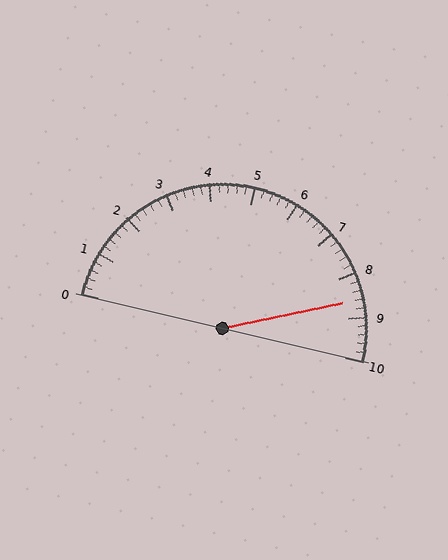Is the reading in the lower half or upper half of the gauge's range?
The reading is in the upper half of the range (0 to 10).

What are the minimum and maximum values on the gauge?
The gauge ranges from 0 to 10.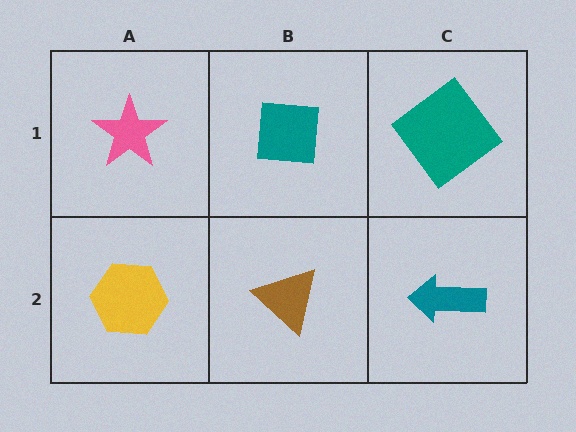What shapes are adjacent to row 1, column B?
A brown triangle (row 2, column B), a pink star (row 1, column A), a teal diamond (row 1, column C).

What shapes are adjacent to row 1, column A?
A yellow hexagon (row 2, column A), a teal square (row 1, column B).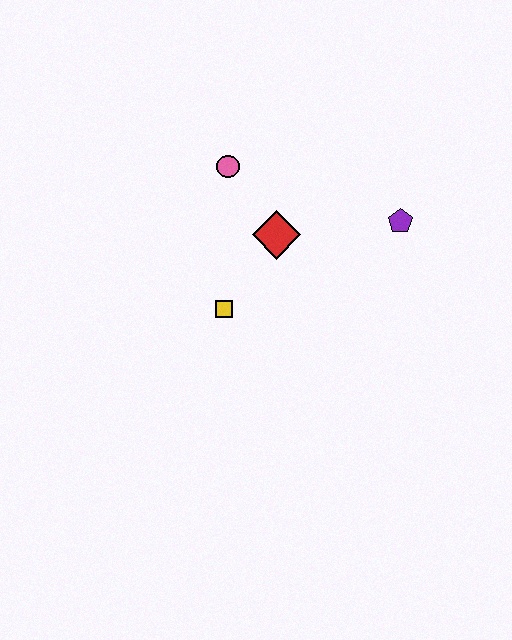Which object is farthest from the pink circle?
The purple pentagon is farthest from the pink circle.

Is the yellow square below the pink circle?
Yes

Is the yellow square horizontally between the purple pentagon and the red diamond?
No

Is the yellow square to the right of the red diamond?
No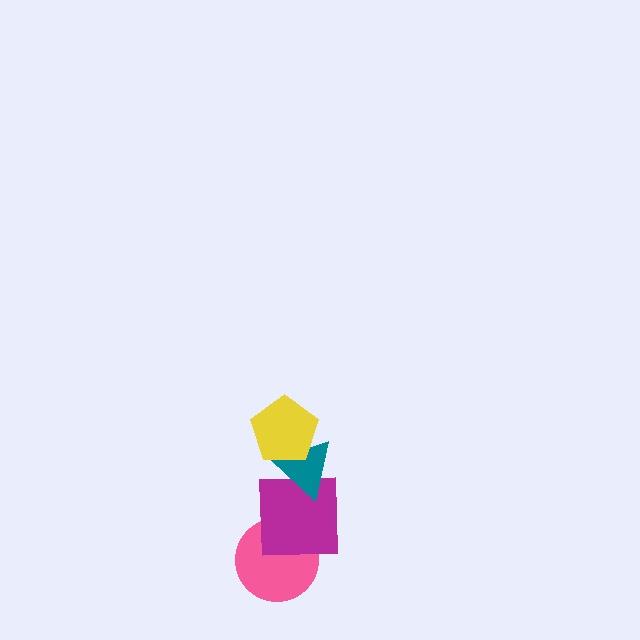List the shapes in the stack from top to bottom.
From top to bottom: the yellow pentagon, the teal triangle, the magenta square, the pink circle.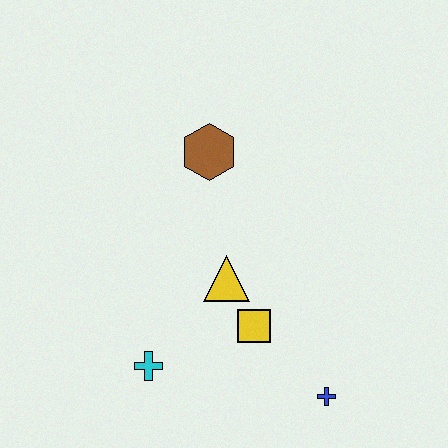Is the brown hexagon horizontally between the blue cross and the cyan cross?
Yes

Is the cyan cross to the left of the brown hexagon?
Yes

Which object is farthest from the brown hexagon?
The blue cross is farthest from the brown hexagon.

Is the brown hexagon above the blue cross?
Yes